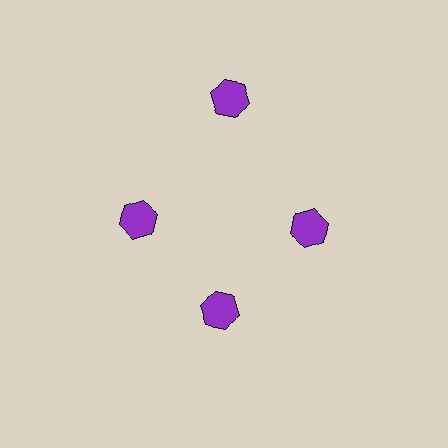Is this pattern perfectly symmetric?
No. The 4 purple hexagons are arranged in a ring, but one element near the 12 o'clock position is pushed outward from the center, breaking the 4-fold rotational symmetry.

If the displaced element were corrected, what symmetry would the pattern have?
It would have 4-fold rotational symmetry — the pattern would map onto itself every 90 degrees.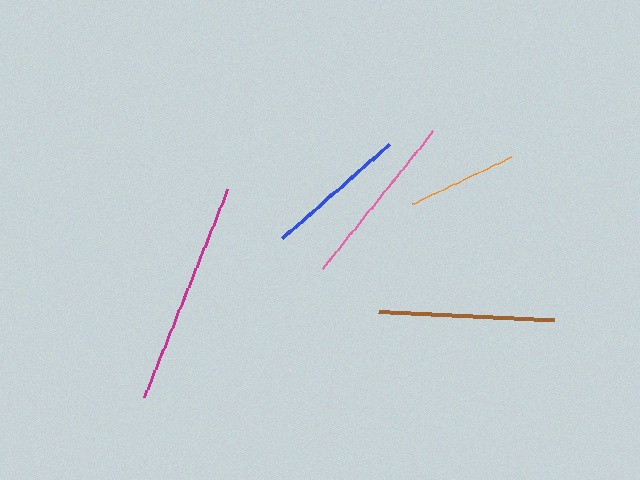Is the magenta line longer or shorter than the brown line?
The magenta line is longer than the brown line.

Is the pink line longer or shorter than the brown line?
The pink line is longer than the brown line.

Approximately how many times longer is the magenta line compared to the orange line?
The magenta line is approximately 2.0 times the length of the orange line.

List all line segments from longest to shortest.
From longest to shortest: magenta, pink, brown, blue, orange.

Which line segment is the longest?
The magenta line is the longest at approximately 223 pixels.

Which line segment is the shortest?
The orange line is the shortest at approximately 110 pixels.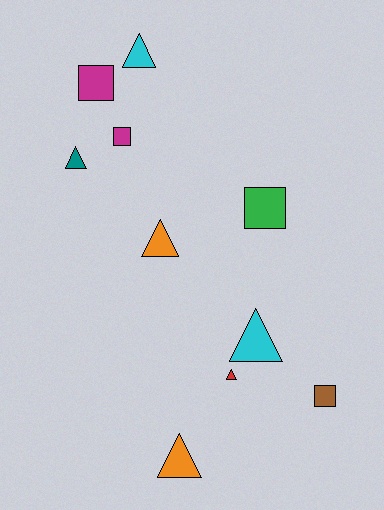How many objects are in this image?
There are 10 objects.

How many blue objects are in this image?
There are no blue objects.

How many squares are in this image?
There are 4 squares.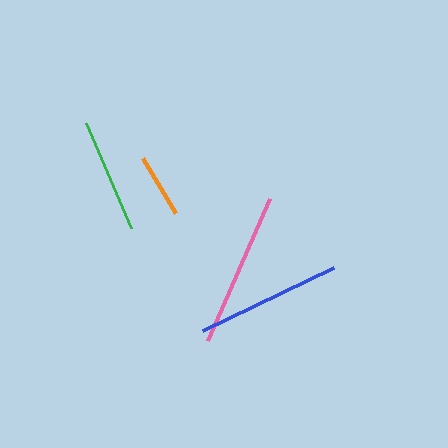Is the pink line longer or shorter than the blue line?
The pink line is longer than the blue line.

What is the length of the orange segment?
The orange segment is approximately 64 pixels long.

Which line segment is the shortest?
The orange line is the shortest at approximately 64 pixels.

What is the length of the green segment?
The green segment is approximately 114 pixels long.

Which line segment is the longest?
The pink line is the longest at approximately 155 pixels.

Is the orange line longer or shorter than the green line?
The green line is longer than the orange line.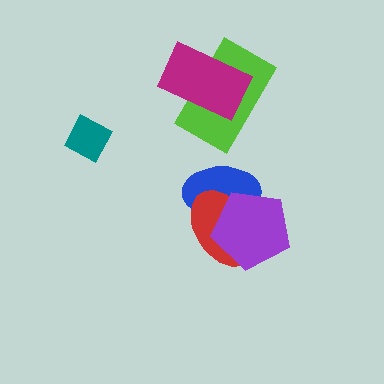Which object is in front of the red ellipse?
The purple pentagon is in front of the red ellipse.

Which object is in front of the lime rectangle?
The magenta rectangle is in front of the lime rectangle.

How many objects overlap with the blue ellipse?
2 objects overlap with the blue ellipse.